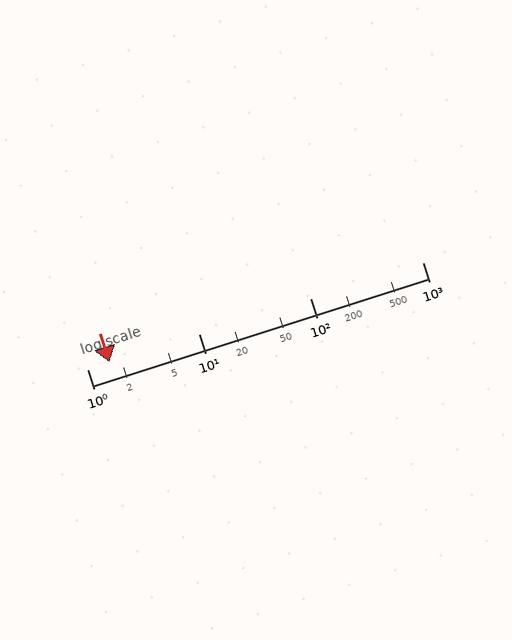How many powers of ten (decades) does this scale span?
The scale spans 3 decades, from 1 to 1000.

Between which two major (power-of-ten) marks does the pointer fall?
The pointer is between 1 and 10.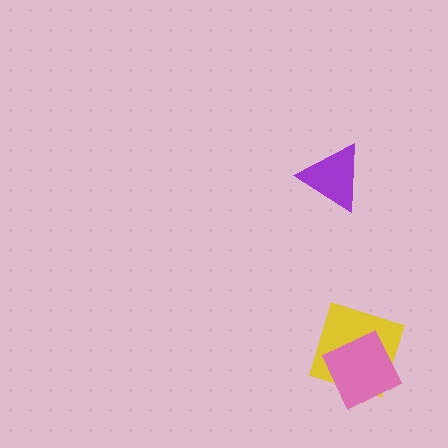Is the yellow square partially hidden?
Yes, it is partially covered by another shape.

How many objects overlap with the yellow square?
1 object overlaps with the yellow square.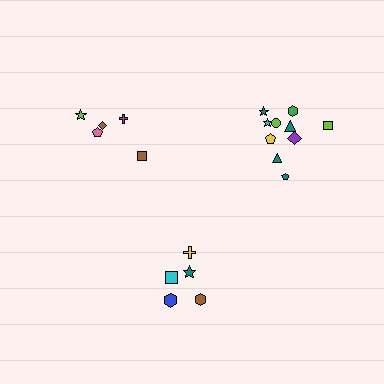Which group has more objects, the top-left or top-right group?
The top-right group.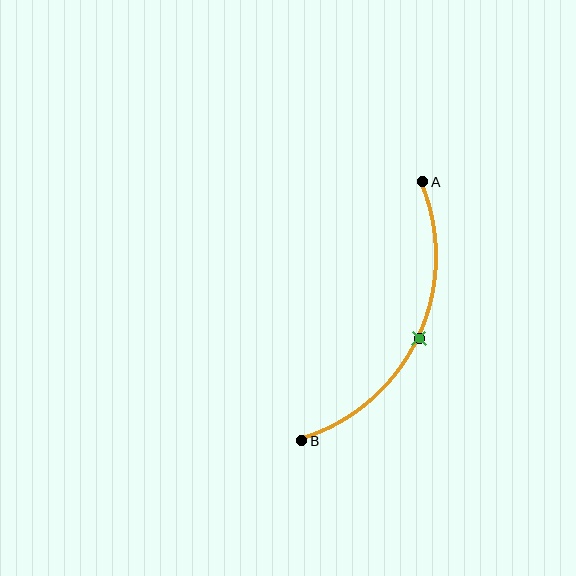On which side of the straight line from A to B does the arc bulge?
The arc bulges to the right of the straight line connecting A and B.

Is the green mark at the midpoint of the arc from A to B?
Yes. The green mark lies on the arc at equal arc-length from both A and B — it is the arc midpoint.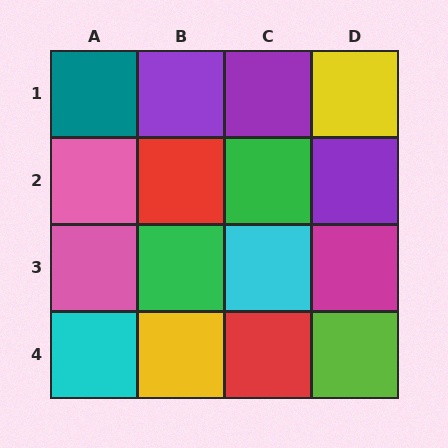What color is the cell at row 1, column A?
Teal.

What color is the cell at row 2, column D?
Purple.